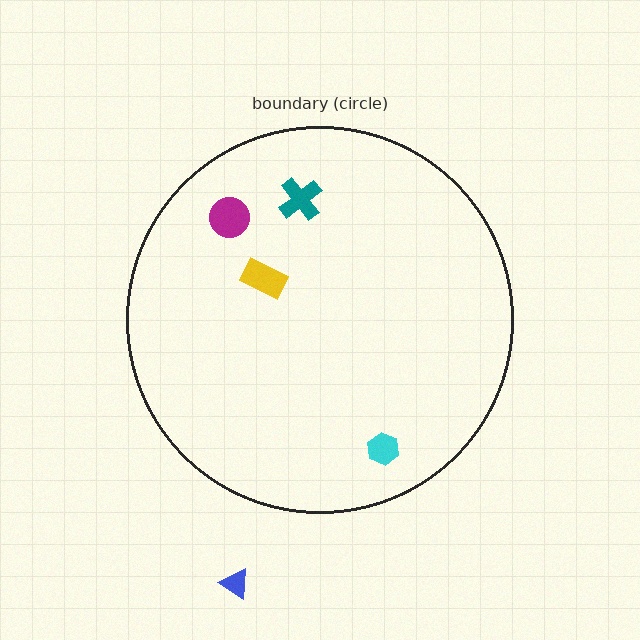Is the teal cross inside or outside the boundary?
Inside.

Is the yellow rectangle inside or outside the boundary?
Inside.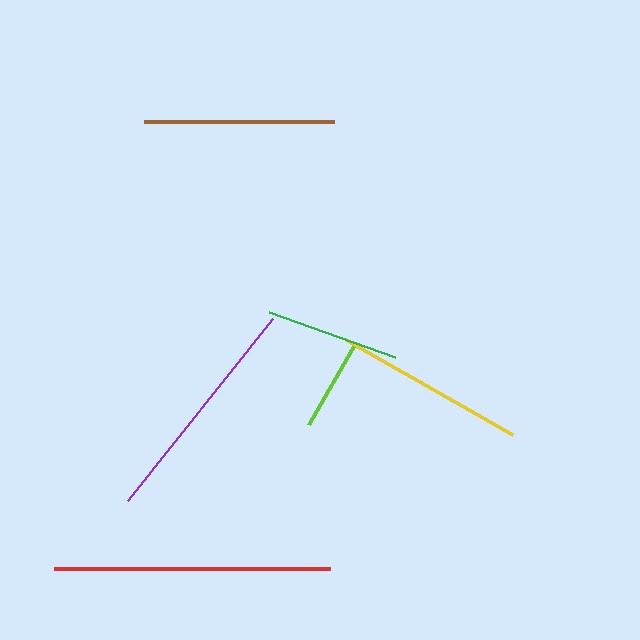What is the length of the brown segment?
The brown segment is approximately 190 pixels long.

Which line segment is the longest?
The red line is the longest at approximately 276 pixels.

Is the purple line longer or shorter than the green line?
The purple line is longer than the green line.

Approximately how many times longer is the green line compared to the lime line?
The green line is approximately 1.4 times the length of the lime line.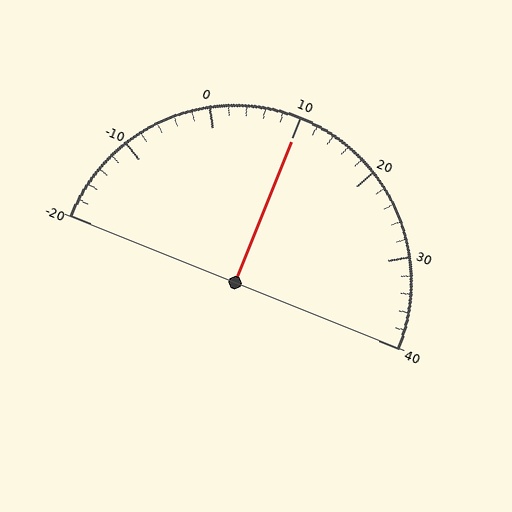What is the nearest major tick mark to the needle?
The nearest major tick mark is 10.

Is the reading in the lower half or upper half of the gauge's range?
The reading is in the upper half of the range (-20 to 40).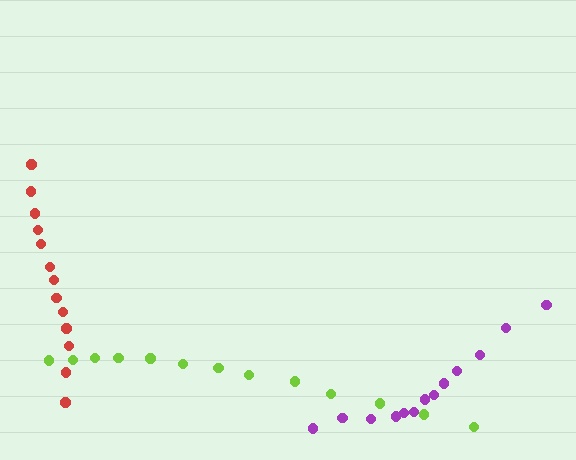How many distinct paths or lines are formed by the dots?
There are 3 distinct paths.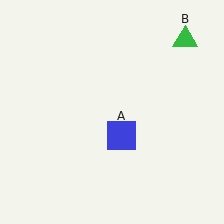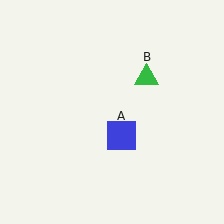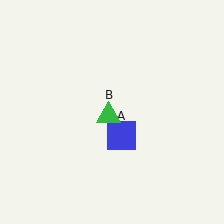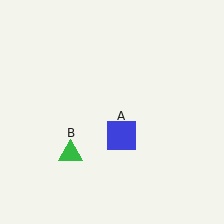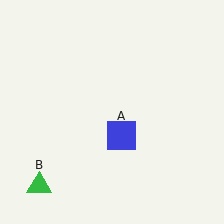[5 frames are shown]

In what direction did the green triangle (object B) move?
The green triangle (object B) moved down and to the left.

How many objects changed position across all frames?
1 object changed position: green triangle (object B).